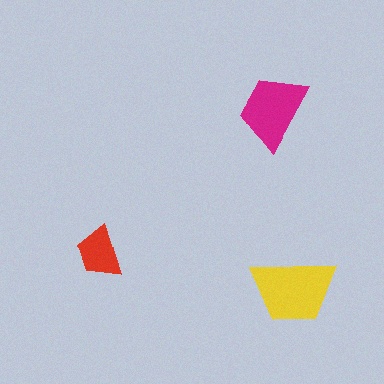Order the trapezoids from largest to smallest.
the yellow one, the magenta one, the red one.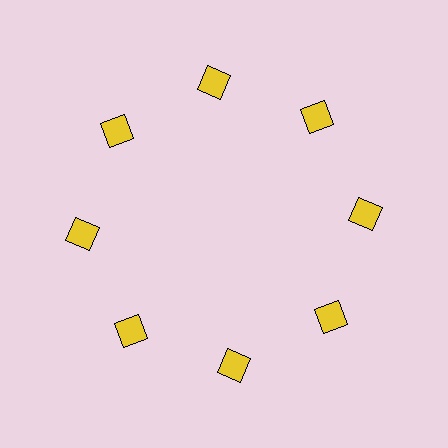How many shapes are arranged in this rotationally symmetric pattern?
There are 8 shapes, arranged in 8 groups of 1.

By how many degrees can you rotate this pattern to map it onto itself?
The pattern maps onto itself every 45 degrees of rotation.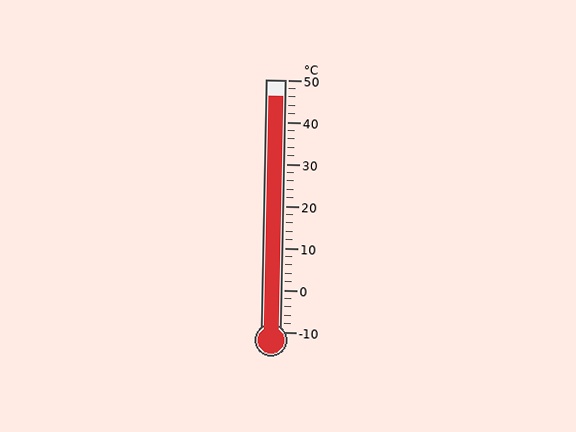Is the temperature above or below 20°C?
The temperature is above 20°C.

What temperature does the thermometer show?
The thermometer shows approximately 46°C.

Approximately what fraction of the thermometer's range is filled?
The thermometer is filled to approximately 95% of its range.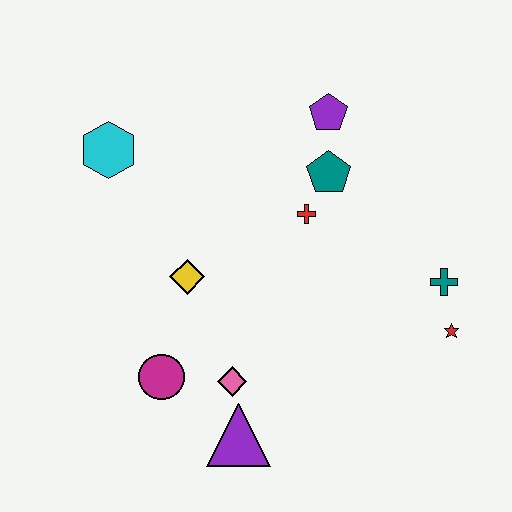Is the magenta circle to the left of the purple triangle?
Yes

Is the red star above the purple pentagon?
No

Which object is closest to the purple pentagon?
The teal pentagon is closest to the purple pentagon.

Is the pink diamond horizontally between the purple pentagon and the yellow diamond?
Yes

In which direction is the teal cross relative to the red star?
The teal cross is above the red star.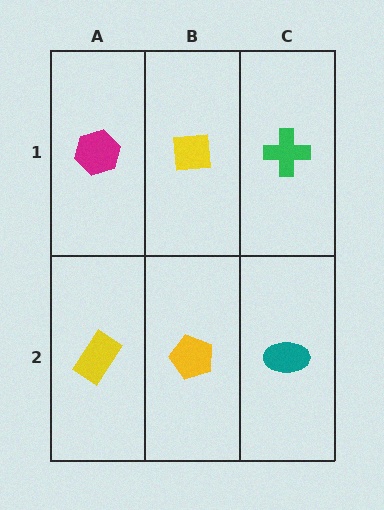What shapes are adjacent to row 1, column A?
A yellow rectangle (row 2, column A), a yellow square (row 1, column B).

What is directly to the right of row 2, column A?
A yellow pentagon.